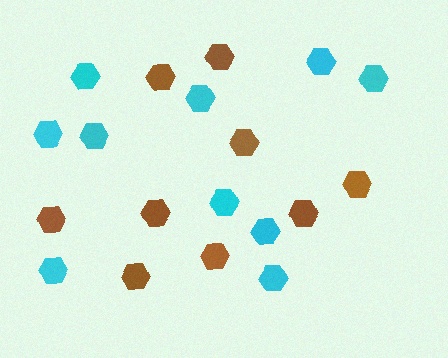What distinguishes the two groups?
There are 2 groups: one group of brown hexagons (9) and one group of cyan hexagons (10).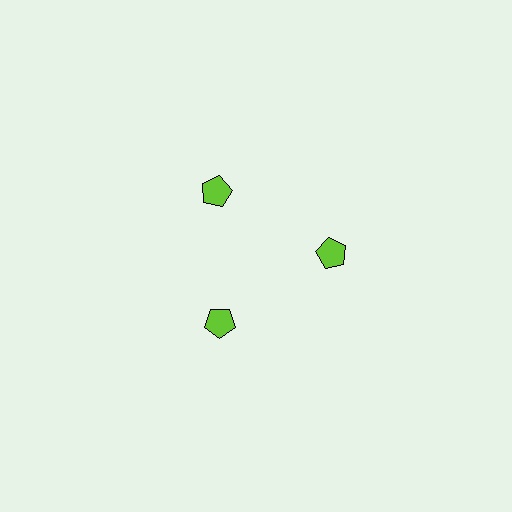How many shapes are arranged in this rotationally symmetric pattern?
There are 3 shapes, arranged in 3 groups of 1.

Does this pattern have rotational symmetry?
Yes, this pattern has 3-fold rotational symmetry. It looks the same after rotating 120 degrees around the center.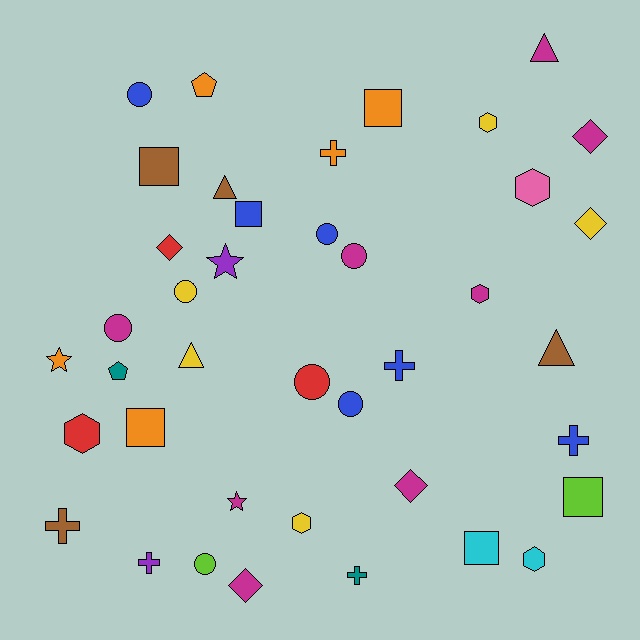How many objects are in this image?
There are 40 objects.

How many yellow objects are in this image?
There are 5 yellow objects.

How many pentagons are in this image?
There are 2 pentagons.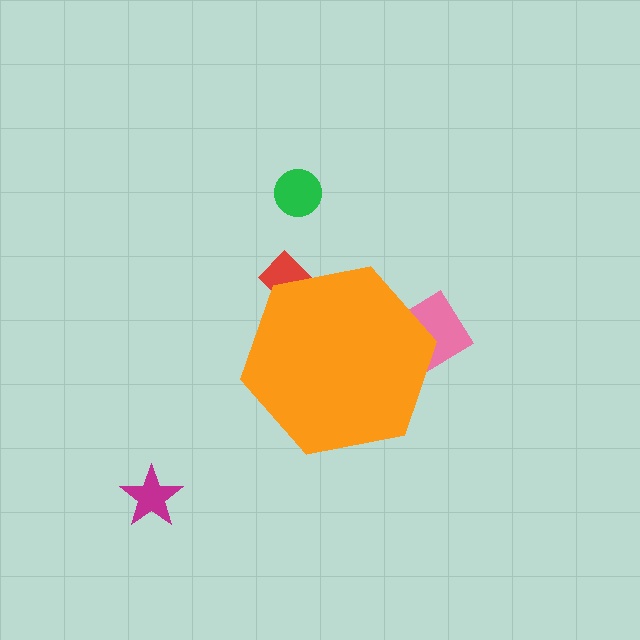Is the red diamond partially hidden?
Yes, the red diamond is partially hidden behind the orange hexagon.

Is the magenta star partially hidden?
No, the magenta star is fully visible.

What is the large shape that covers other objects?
An orange hexagon.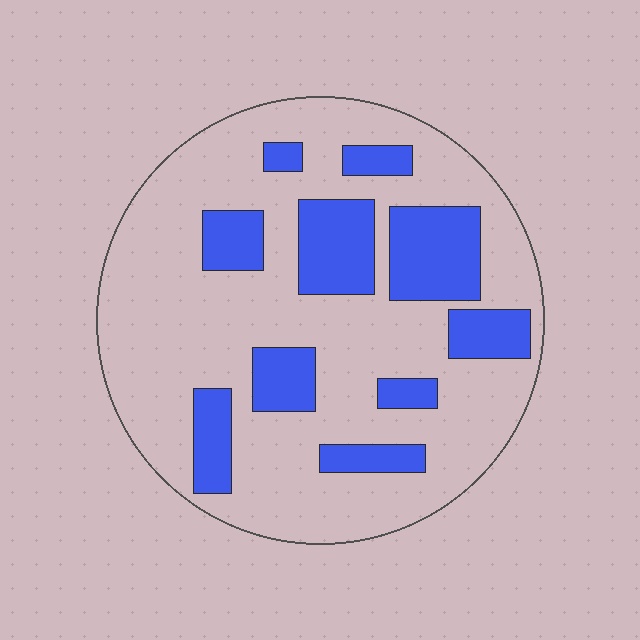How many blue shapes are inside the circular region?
10.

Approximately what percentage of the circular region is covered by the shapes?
Approximately 25%.